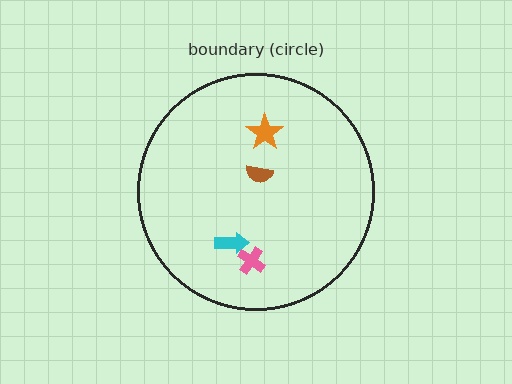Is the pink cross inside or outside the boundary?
Inside.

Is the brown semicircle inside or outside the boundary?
Inside.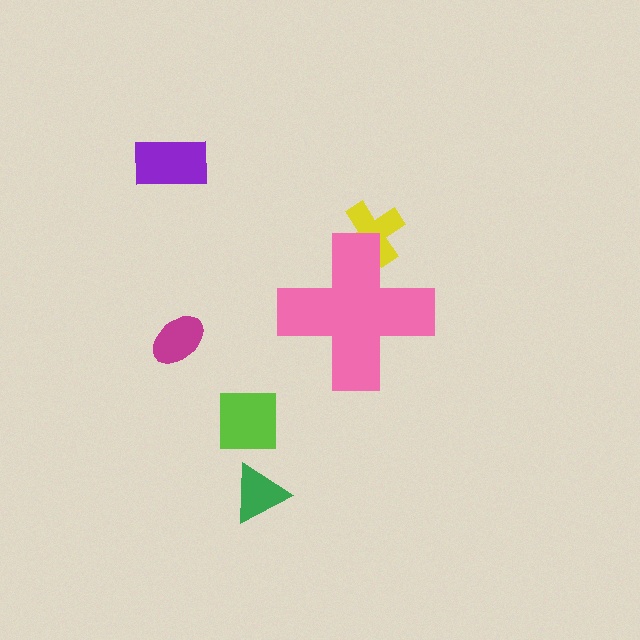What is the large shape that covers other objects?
A pink cross.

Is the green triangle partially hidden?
No, the green triangle is fully visible.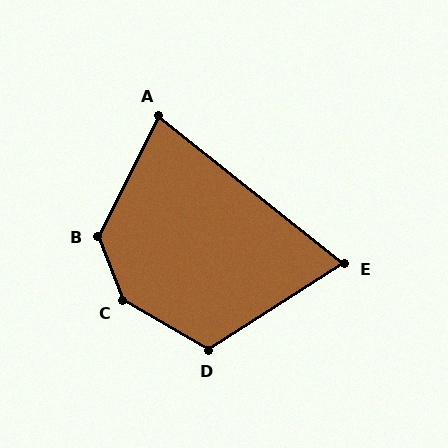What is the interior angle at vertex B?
Approximately 132 degrees (obtuse).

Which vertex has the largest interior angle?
C, at approximately 141 degrees.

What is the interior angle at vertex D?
Approximately 117 degrees (obtuse).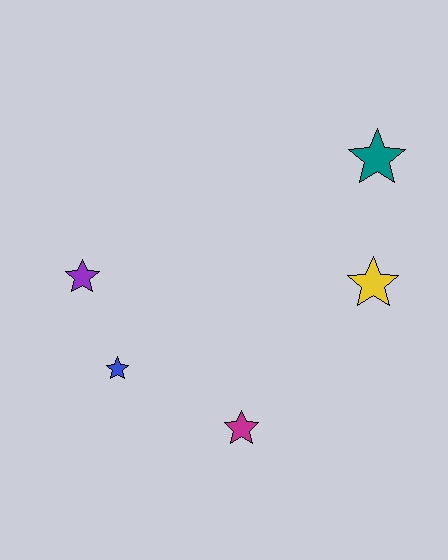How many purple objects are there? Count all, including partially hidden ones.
There is 1 purple object.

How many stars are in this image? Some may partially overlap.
There are 5 stars.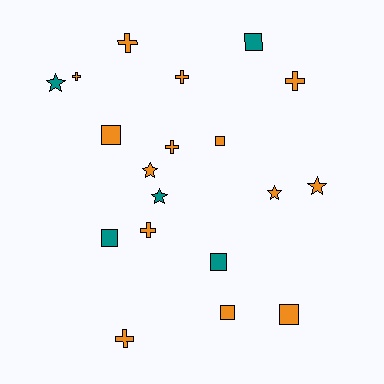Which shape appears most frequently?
Square, with 7 objects.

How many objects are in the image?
There are 19 objects.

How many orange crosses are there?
There are 7 orange crosses.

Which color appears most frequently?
Orange, with 14 objects.